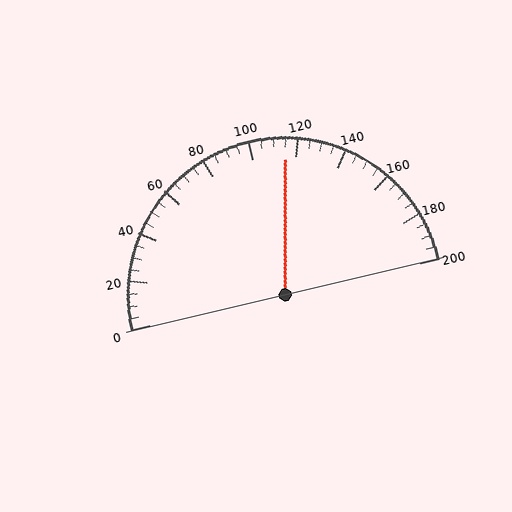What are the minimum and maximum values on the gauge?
The gauge ranges from 0 to 200.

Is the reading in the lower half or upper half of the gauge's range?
The reading is in the upper half of the range (0 to 200).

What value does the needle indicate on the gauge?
The needle indicates approximately 115.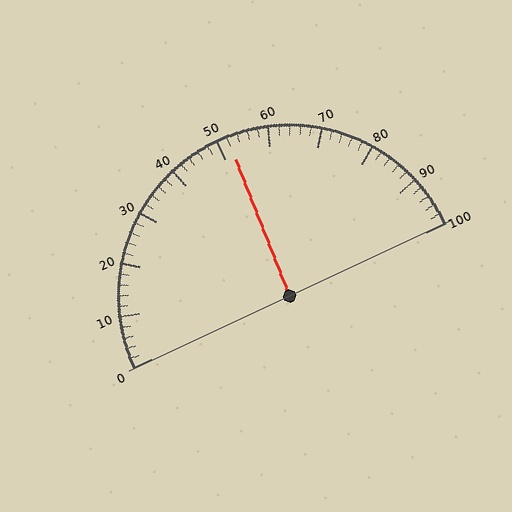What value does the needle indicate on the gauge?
The needle indicates approximately 52.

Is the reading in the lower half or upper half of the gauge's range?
The reading is in the upper half of the range (0 to 100).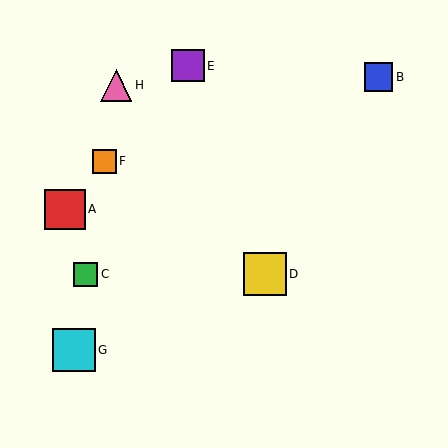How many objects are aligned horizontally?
2 objects (C, D) are aligned horizontally.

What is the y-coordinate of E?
Object E is at y≈66.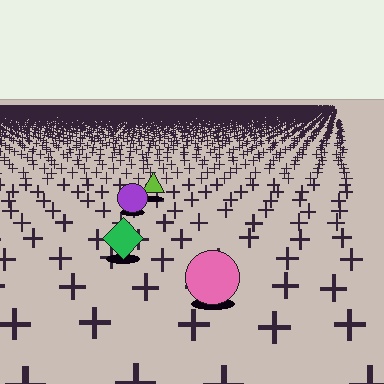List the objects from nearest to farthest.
From nearest to farthest: the pink circle, the green diamond, the purple circle, the lime triangle.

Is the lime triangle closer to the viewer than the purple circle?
No. The purple circle is closer — you can tell from the texture gradient: the ground texture is coarser near it.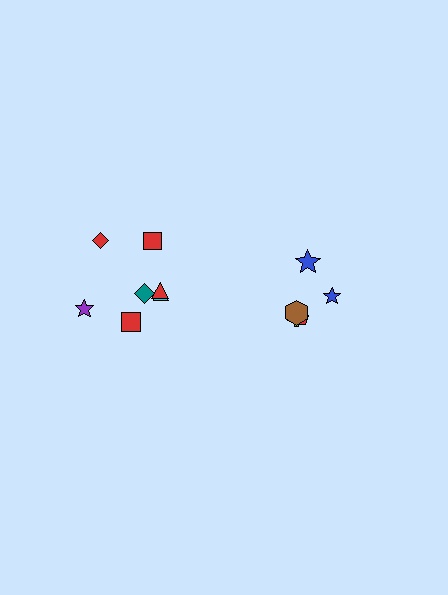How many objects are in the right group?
There are 5 objects.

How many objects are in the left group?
There are 7 objects.